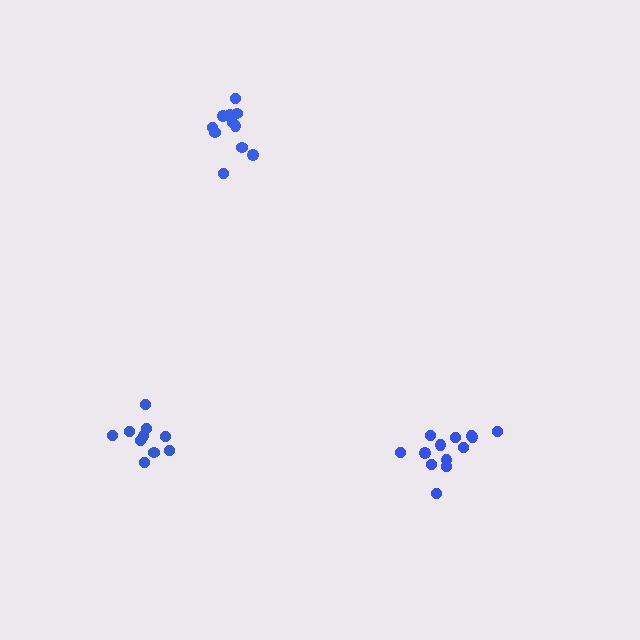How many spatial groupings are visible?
There are 3 spatial groupings.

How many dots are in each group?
Group 1: 12 dots, Group 2: 10 dots, Group 3: 13 dots (35 total).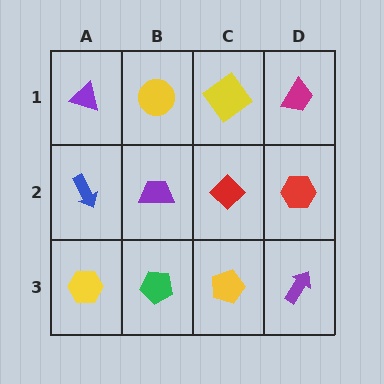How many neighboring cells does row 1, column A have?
2.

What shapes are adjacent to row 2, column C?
A yellow diamond (row 1, column C), a yellow pentagon (row 3, column C), a purple trapezoid (row 2, column B), a red hexagon (row 2, column D).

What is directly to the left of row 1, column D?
A yellow diamond.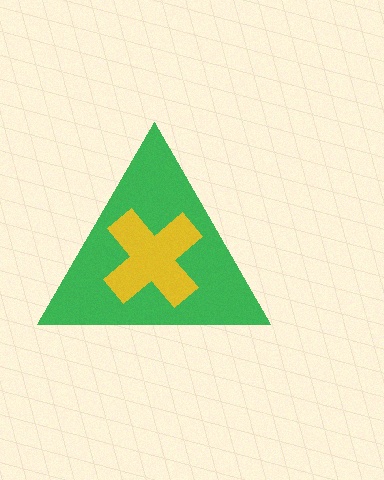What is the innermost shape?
The yellow cross.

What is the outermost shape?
The green triangle.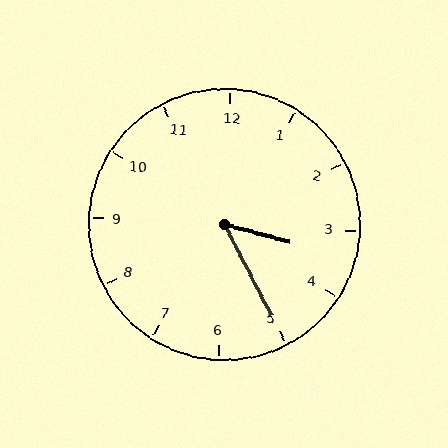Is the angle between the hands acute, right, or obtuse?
It is acute.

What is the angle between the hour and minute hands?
Approximately 48 degrees.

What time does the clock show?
3:25.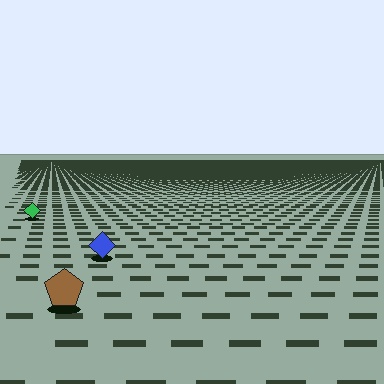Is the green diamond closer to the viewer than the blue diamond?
No. The blue diamond is closer — you can tell from the texture gradient: the ground texture is coarser near it.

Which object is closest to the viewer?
The brown pentagon is closest. The texture marks near it are larger and more spread out.